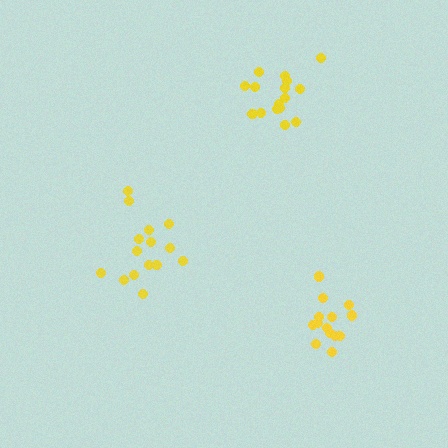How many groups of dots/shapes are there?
There are 3 groups.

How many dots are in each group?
Group 1: 16 dots, Group 2: 16 dots, Group 3: 14 dots (46 total).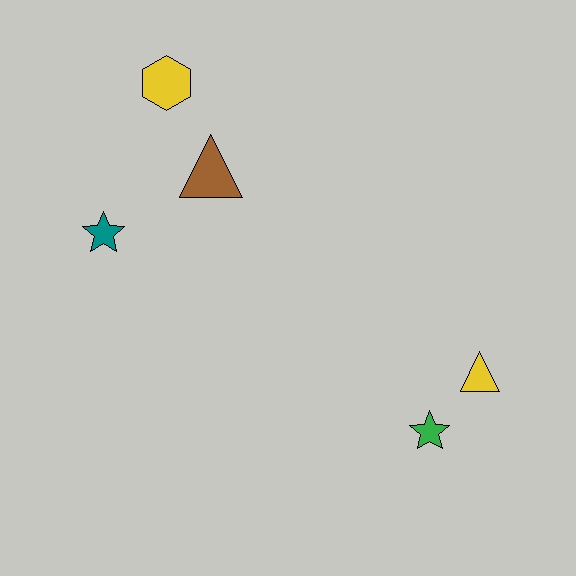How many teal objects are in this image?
There is 1 teal object.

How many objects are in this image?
There are 5 objects.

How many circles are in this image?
There are no circles.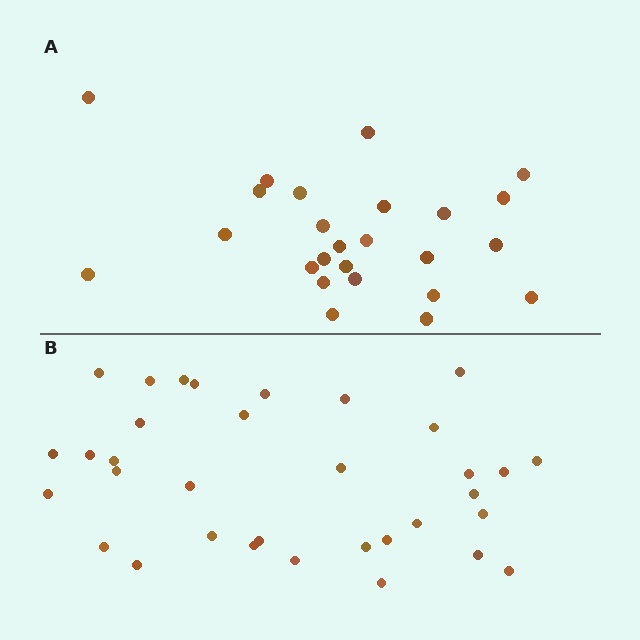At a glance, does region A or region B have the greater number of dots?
Region B (the bottom region) has more dots.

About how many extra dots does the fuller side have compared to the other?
Region B has roughly 8 or so more dots than region A.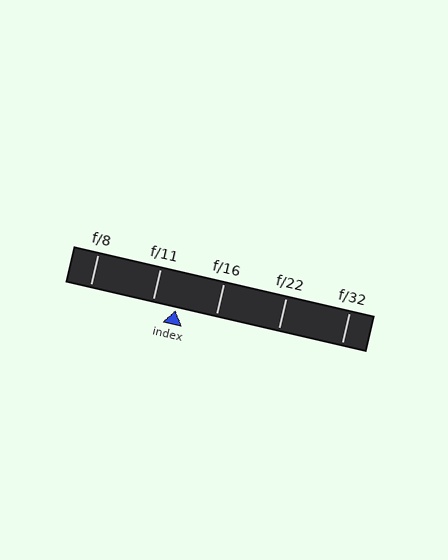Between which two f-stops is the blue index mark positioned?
The index mark is between f/11 and f/16.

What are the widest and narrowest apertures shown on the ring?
The widest aperture shown is f/8 and the narrowest is f/32.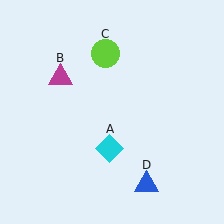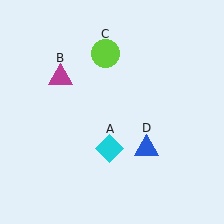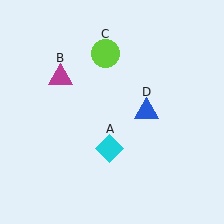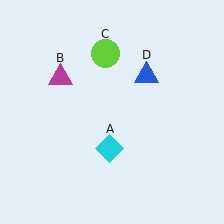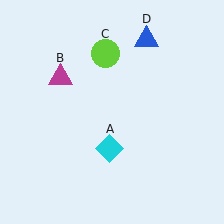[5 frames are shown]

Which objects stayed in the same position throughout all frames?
Cyan diamond (object A) and magenta triangle (object B) and lime circle (object C) remained stationary.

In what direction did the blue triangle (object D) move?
The blue triangle (object D) moved up.